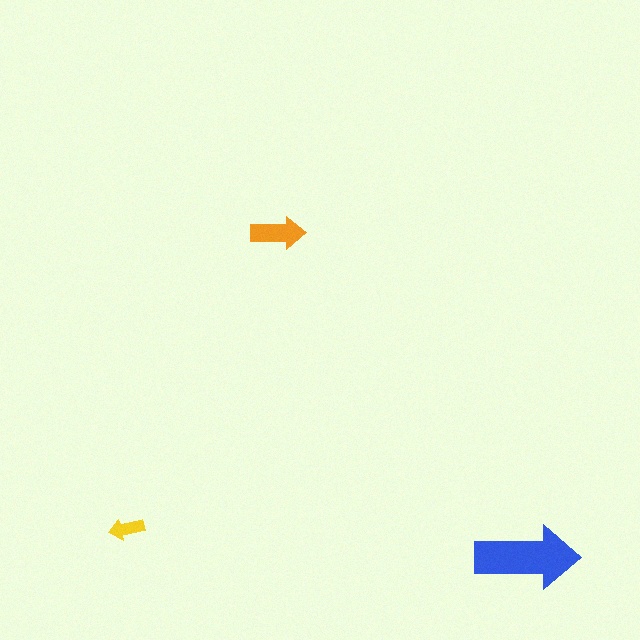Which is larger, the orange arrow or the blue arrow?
The blue one.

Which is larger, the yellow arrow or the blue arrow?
The blue one.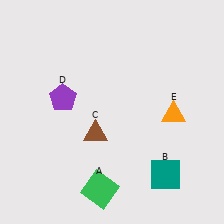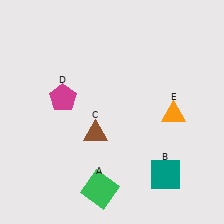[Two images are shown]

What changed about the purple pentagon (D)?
In Image 1, D is purple. In Image 2, it changed to magenta.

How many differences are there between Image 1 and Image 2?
There is 1 difference between the two images.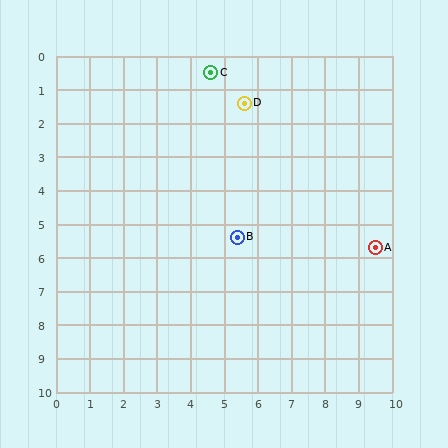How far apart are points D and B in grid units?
Points D and B are about 4.0 grid units apart.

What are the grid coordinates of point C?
Point C is at approximately (4.6, 0.5).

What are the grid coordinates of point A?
Point A is at approximately (9.5, 5.7).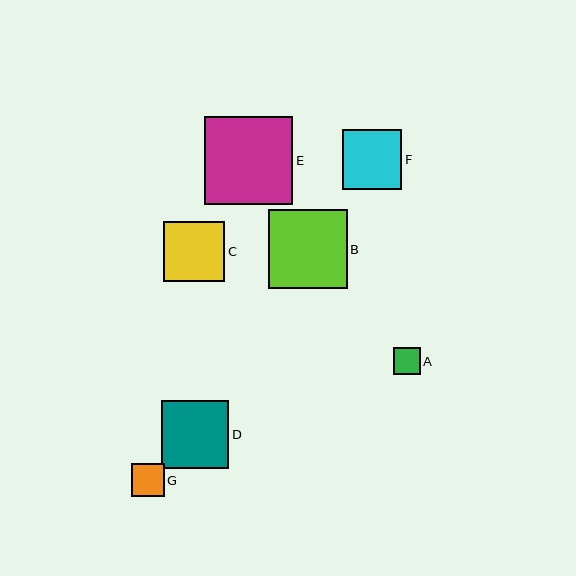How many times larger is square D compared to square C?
Square D is approximately 1.1 times the size of square C.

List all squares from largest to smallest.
From largest to smallest: E, B, D, C, F, G, A.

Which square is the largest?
Square E is the largest with a size of approximately 88 pixels.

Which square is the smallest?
Square A is the smallest with a size of approximately 27 pixels.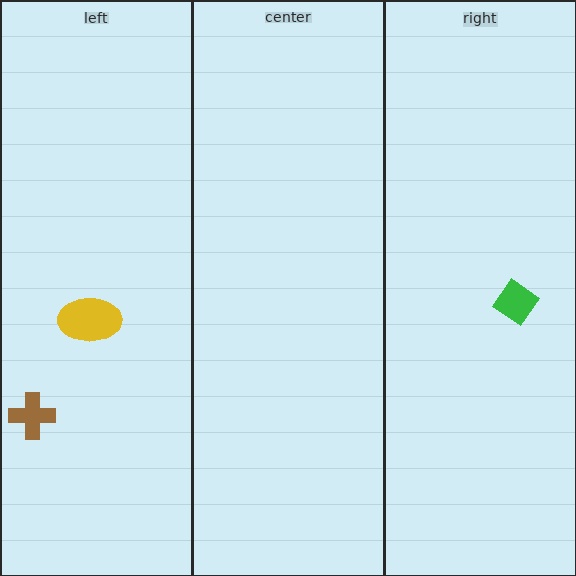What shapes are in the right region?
The green diamond.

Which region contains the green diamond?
The right region.